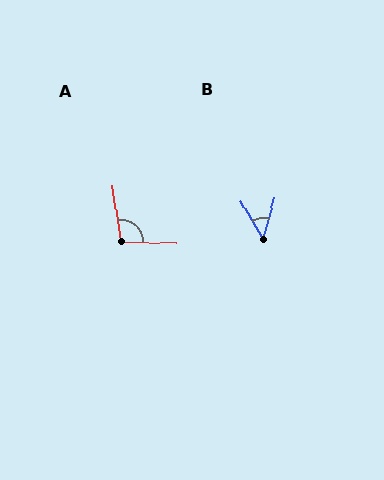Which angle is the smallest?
B, at approximately 48 degrees.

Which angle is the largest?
A, at approximately 99 degrees.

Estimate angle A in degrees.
Approximately 99 degrees.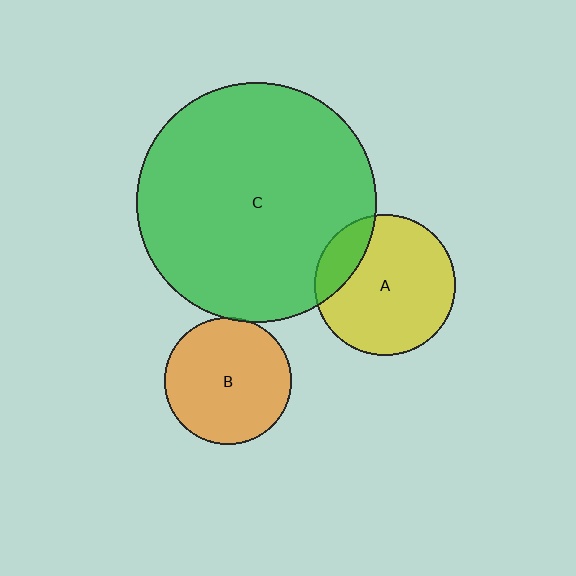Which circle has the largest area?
Circle C (green).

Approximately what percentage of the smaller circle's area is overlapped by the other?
Approximately 20%.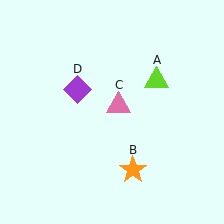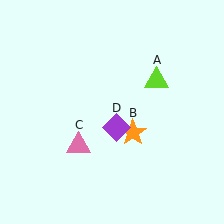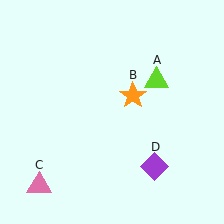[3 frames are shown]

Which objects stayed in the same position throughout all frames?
Lime triangle (object A) remained stationary.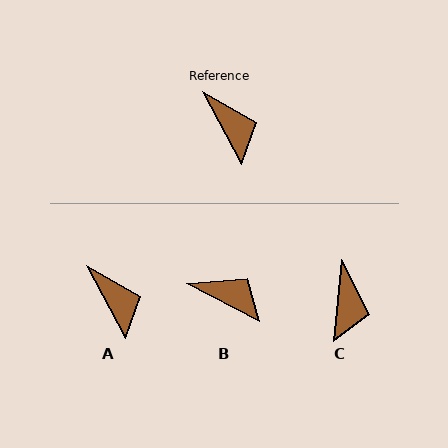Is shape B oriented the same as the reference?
No, it is off by about 35 degrees.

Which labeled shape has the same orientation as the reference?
A.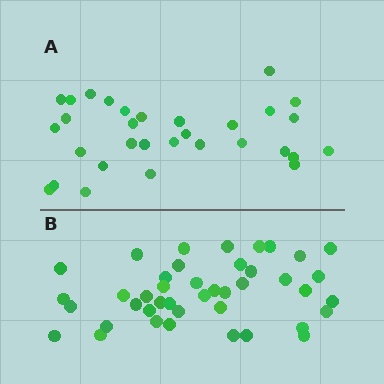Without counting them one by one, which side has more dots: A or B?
Region B (the bottom region) has more dots.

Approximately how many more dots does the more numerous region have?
Region B has roughly 12 or so more dots than region A.